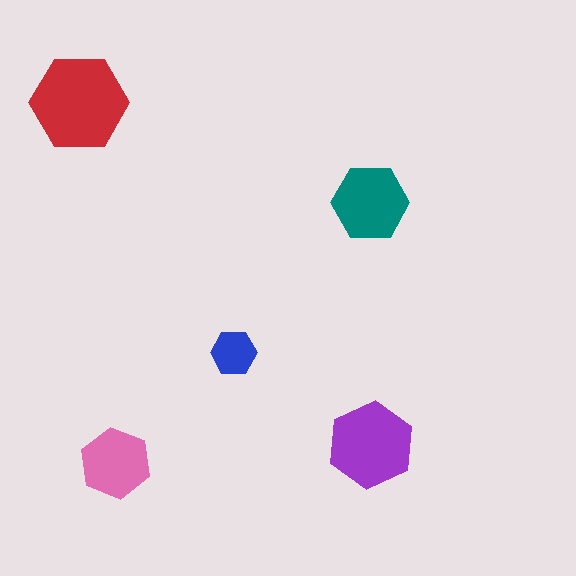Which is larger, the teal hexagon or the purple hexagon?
The purple one.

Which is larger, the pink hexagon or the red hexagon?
The red one.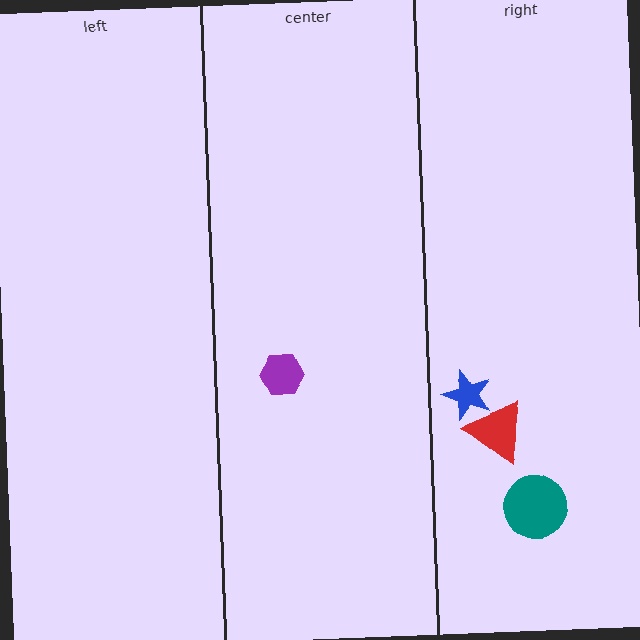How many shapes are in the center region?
1.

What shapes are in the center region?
The purple hexagon.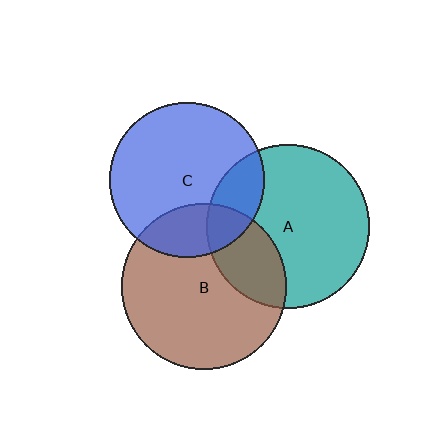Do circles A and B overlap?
Yes.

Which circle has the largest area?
Circle B (brown).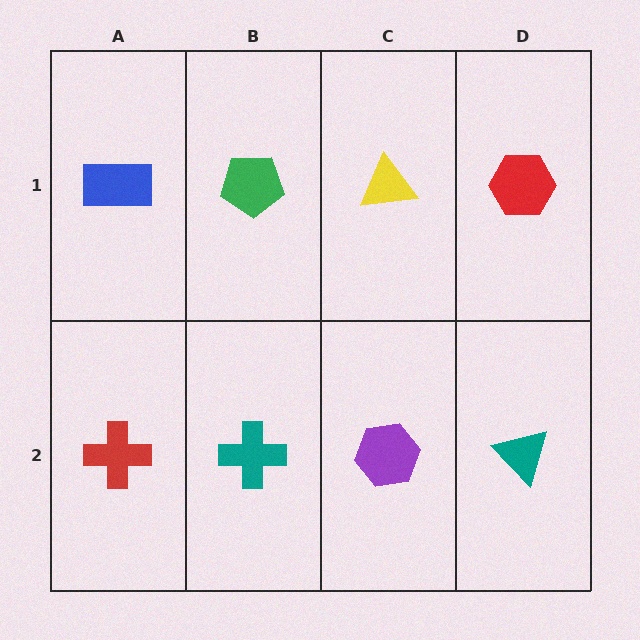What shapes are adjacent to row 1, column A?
A red cross (row 2, column A), a green pentagon (row 1, column B).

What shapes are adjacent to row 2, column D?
A red hexagon (row 1, column D), a purple hexagon (row 2, column C).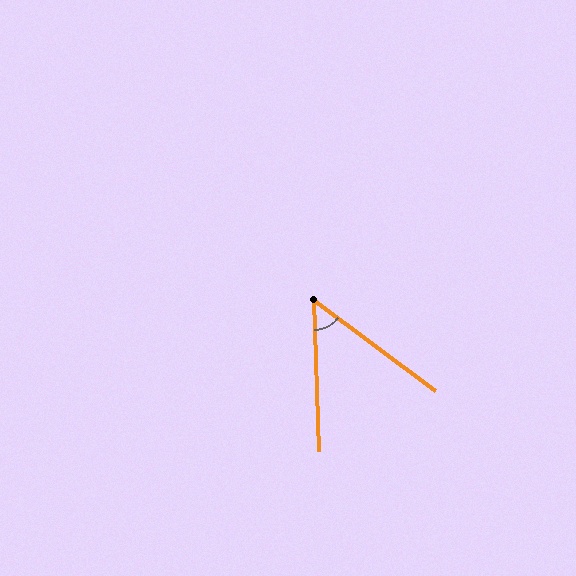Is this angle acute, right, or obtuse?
It is acute.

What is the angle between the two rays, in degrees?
Approximately 52 degrees.